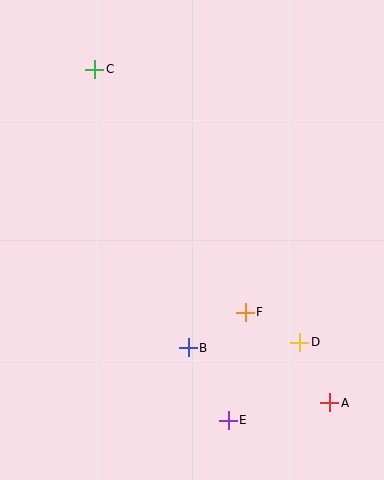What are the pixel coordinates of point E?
Point E is at (228, 420).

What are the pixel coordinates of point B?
Point B is at (188, 348).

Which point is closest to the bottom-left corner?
Point B is closest to the bottom-left corner.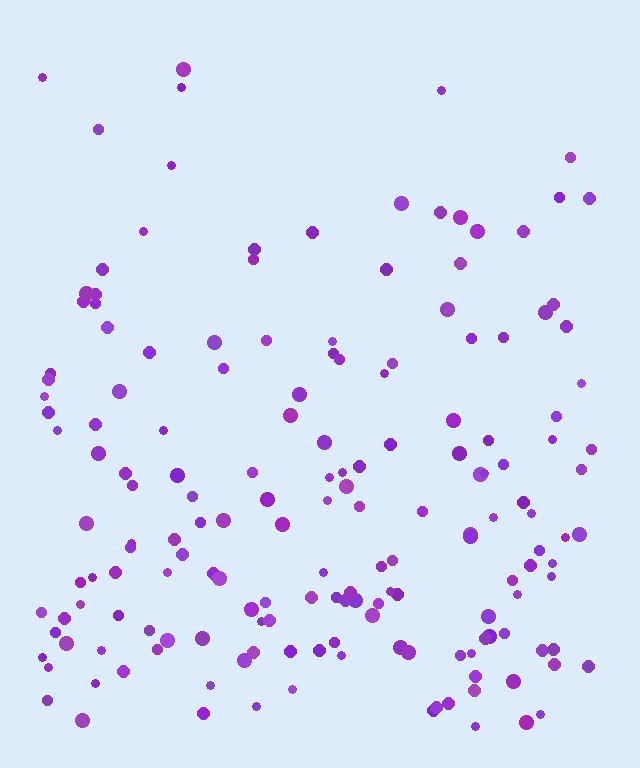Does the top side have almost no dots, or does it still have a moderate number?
Still a moderate number, just noticeably fewer than the bottom.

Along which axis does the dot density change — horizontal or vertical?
Vertical.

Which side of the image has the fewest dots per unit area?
The top.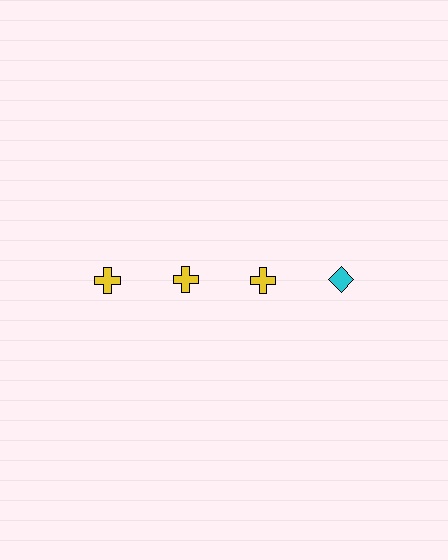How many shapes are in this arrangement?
There are 4 shapes arranged in a grid pattern.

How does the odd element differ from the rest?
It differs in both color (cyan instead of yellow) and shape (diamond instead of cross).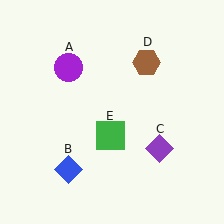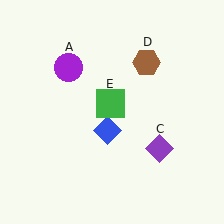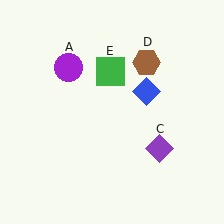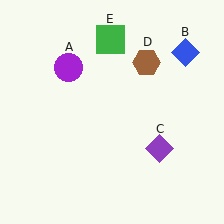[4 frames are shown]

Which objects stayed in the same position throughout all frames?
Purple circle (object A) and purple diamond (object C) and brown hexagon (object D) remained stationary.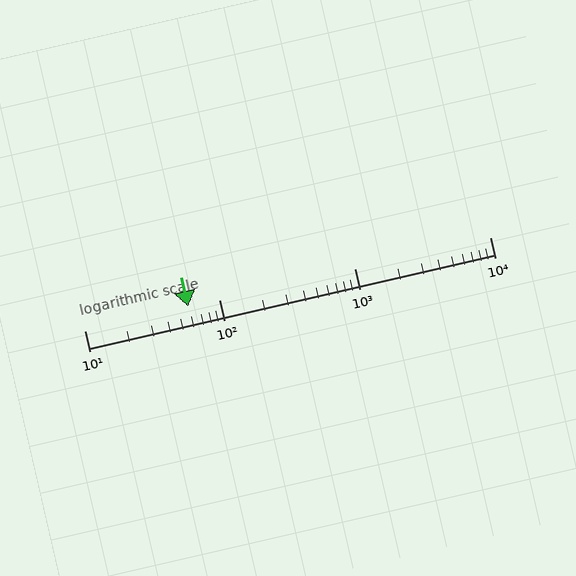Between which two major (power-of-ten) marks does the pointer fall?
The pointer is between 10 and 100.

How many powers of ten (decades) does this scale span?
The scale spans 3 decades, from 10 to 10000.